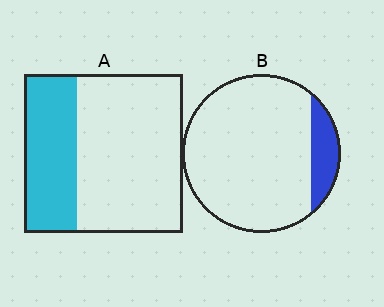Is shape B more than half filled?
No.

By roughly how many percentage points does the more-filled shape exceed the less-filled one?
By roughly 20 percentage points (A over B).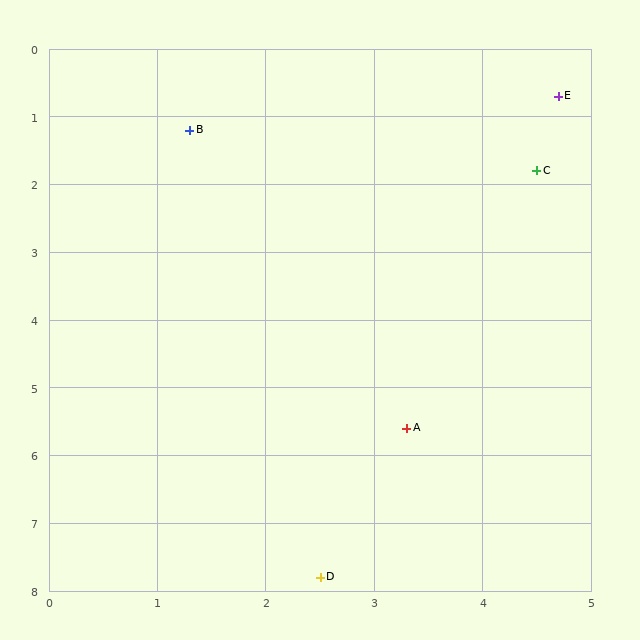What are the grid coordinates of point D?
Point D is at approximately (2.5, 7.8).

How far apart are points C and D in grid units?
Points C and D are about 6.3 grid units apart.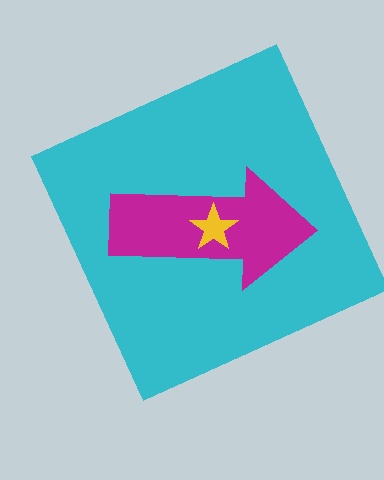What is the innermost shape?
The yellow star.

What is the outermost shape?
The cyan square.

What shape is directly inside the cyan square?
The magenta arrow.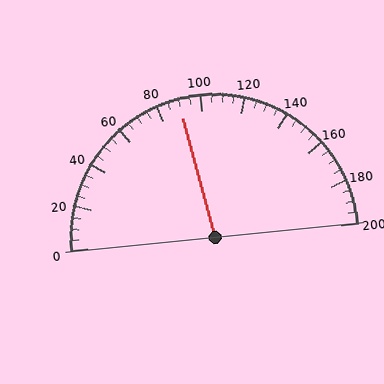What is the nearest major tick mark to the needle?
The nearest major tick mark is 80.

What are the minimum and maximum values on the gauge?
The gauge ranges from 0 to 200.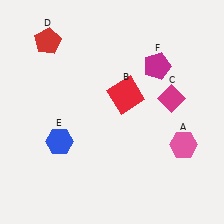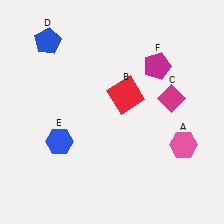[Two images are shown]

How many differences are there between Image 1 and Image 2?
There is 1 difference between the two images.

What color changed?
The pentagon (D) changed from red in Image 1 to blue in Image 2.